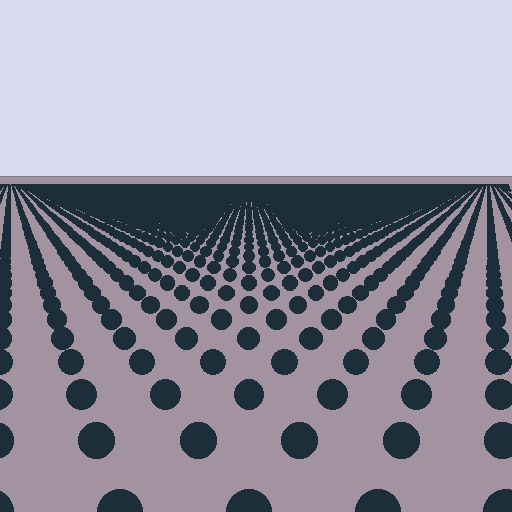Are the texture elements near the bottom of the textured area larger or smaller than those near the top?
Larger. Near the bottom, elements are closer to the viewer and appear at a bigger on-screen size.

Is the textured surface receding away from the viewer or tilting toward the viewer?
The surface is receding away from the viewer. Texture elements get smaller and denser toward the top.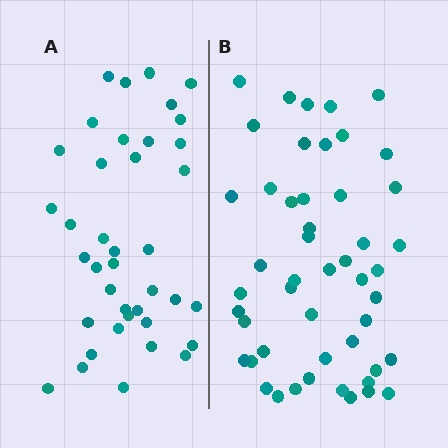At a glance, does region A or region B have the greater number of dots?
Region B (the right region) has more dots.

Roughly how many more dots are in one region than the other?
Region B has roughly 10 or so more dots than region A.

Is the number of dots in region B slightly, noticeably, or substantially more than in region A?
Region B has noticeably more, but not dramatically so. The ratio is roughly 1.3 to 1.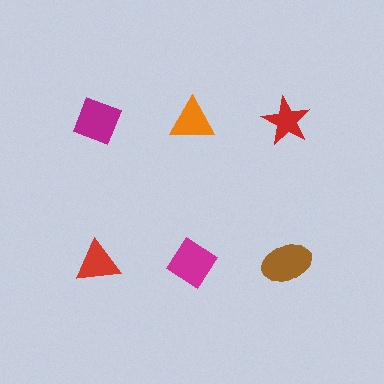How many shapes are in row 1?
3 shapes.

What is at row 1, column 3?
A red star.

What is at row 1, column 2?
An orange triangle.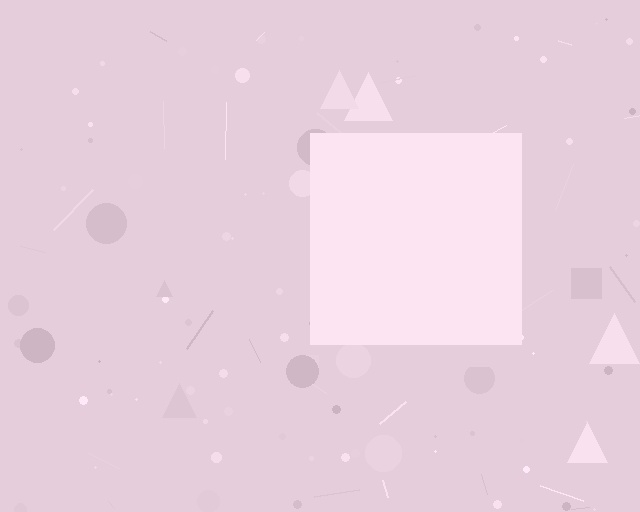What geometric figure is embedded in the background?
A square is embedded in the background.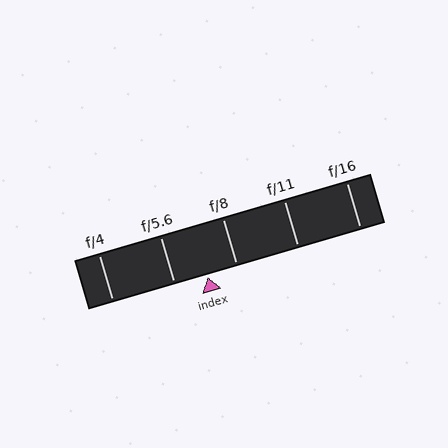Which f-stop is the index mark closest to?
The index mark is closest to f/8.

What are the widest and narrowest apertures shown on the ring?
The widest aperture shown is f/4 and the narrowest is f/16.